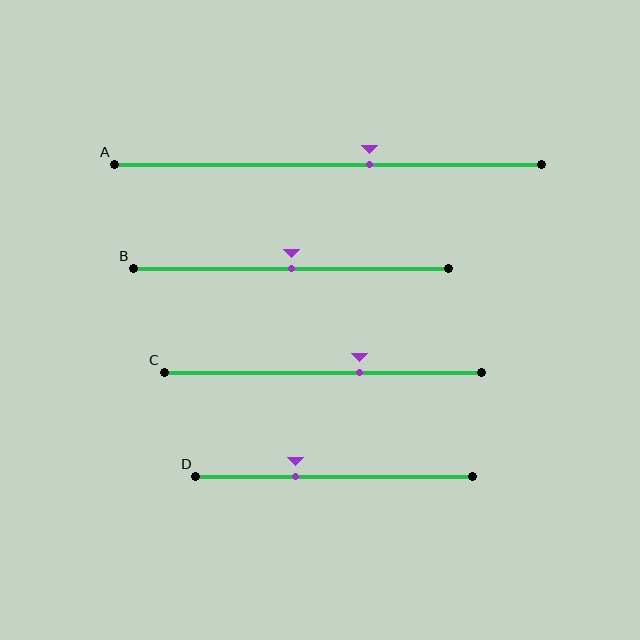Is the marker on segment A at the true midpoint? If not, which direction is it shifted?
No, the marker on segment A is shifted to the right by about 10% of the segment length.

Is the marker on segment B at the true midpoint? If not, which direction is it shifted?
Yes, the marker on segment B is at the true midpoint.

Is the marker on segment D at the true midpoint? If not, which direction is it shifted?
No, the marker on segment D is shifted to the left by about 14% of the segment length.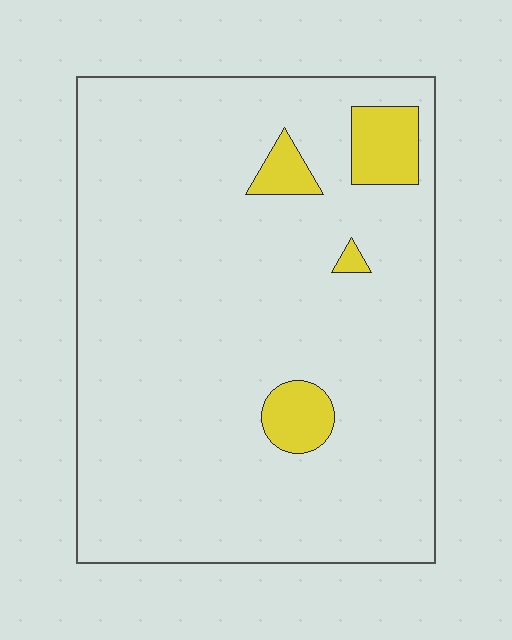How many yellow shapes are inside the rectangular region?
4.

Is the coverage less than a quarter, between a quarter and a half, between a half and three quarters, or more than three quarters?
Less than a quarter.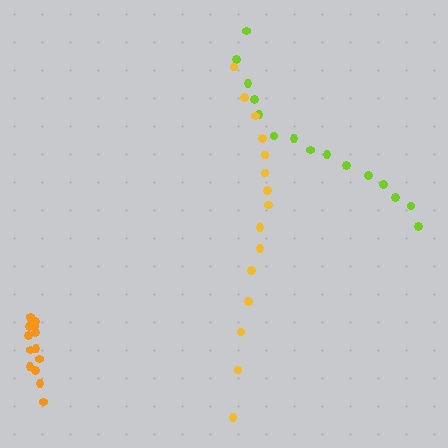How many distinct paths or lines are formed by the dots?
There are 3 distinct paths.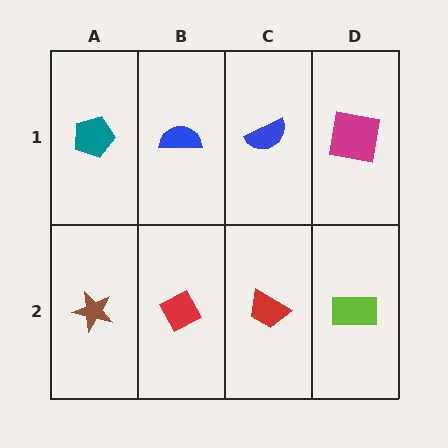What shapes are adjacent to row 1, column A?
A brown star (row 2, column A), a blue semicircle (row 1, column B).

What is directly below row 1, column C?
A red trapezoid.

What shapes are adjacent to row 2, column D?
A magenta square (row 1, column D), a red trapezoid (row 2, column C).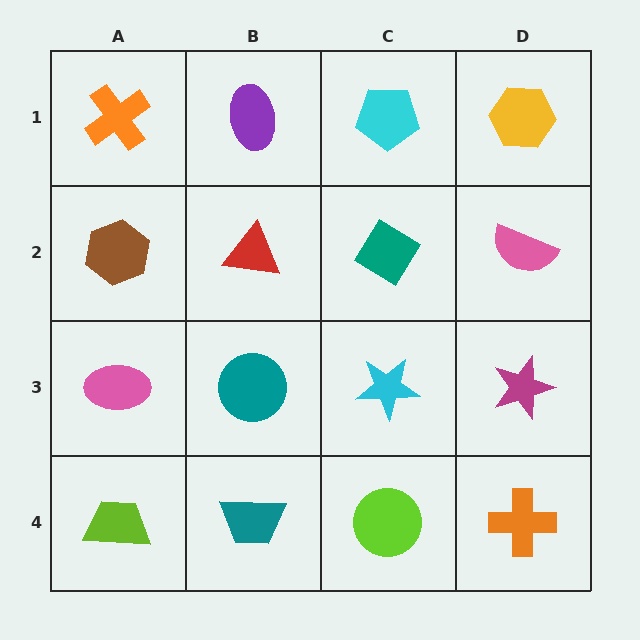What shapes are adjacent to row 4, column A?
A pink ellipse (row 3, column A), a teal trapezoid (row 4, column B).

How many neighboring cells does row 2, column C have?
4.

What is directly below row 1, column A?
A brown hexagon.